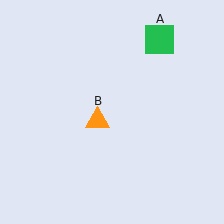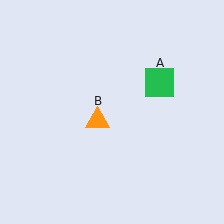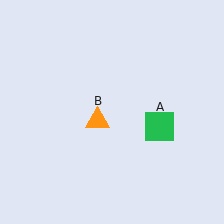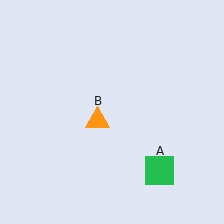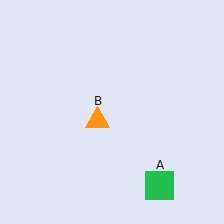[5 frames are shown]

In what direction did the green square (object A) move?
The green square (object A) moved down.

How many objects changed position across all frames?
1 object changed position: green square (object A).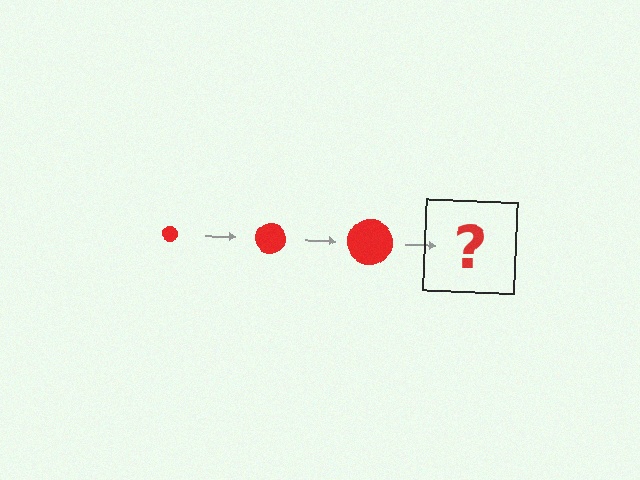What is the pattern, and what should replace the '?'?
The pattern is that the circle gets progressively larger each step. The '?' should be a red circle, larger than the previous one.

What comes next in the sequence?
The next element should be a red circle, larger than the previous one.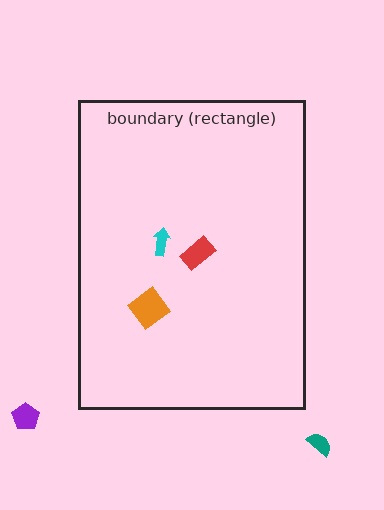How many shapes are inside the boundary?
3 inside, 2 outside.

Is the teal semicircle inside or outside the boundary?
Outside.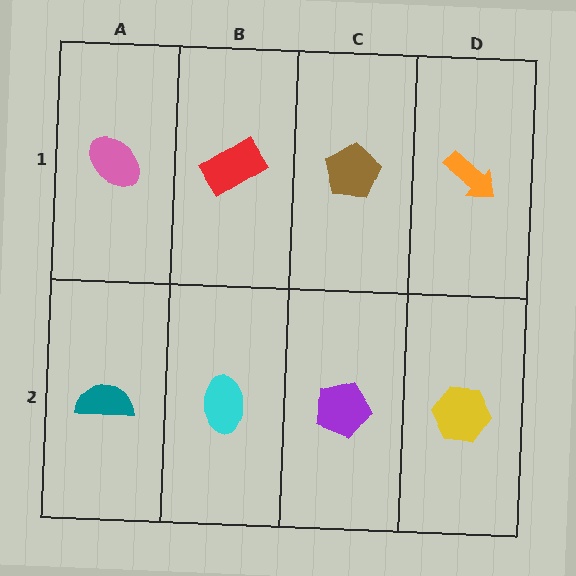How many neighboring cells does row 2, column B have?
3.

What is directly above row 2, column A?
A pink ellipse.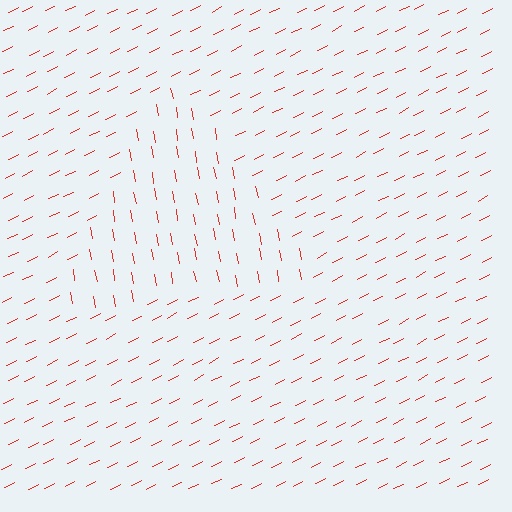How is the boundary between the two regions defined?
The boundary is defined purely by a change in line orientation (approximately 74 degrees difference). All lines are the same color and thickness.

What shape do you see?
I see a triangle.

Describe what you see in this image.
The image is filled with small red line segments. A triangle region in the image has lines oriented differently from the surrounding lines, creating a visible texture boundary.